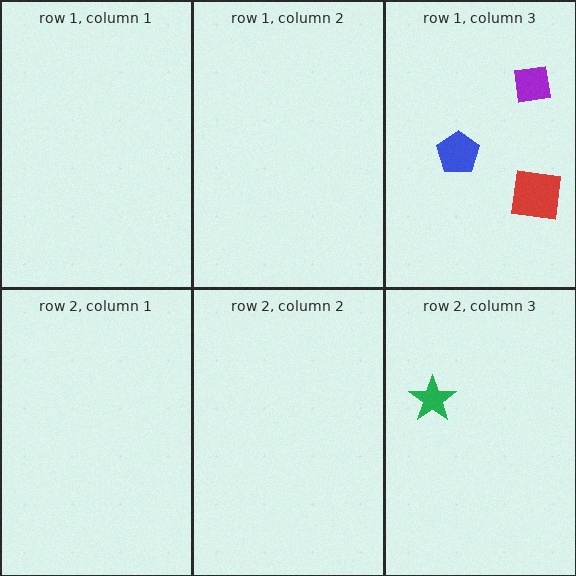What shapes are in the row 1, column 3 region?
The blue pentagon, the purple square, the red square.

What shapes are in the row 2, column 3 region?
The green star.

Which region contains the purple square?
The row 1, column 3 region.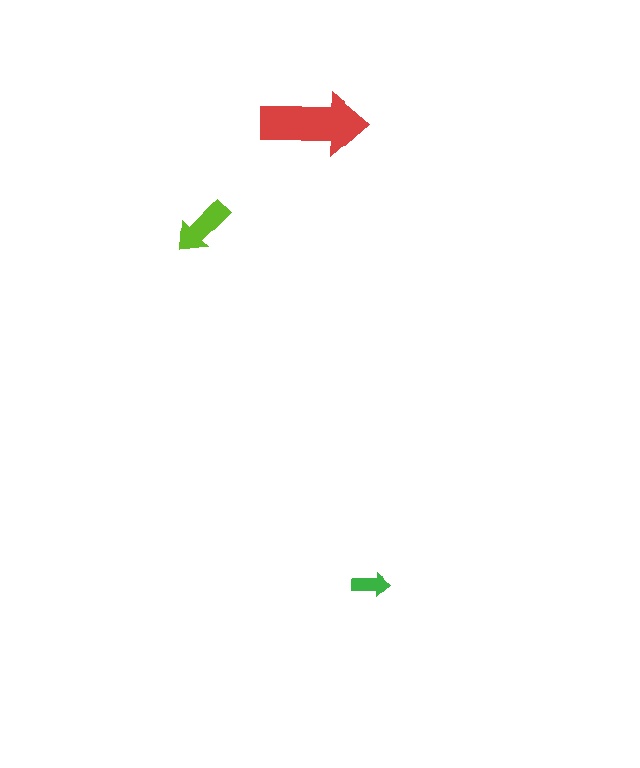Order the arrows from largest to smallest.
the red one, the lime one, the green one.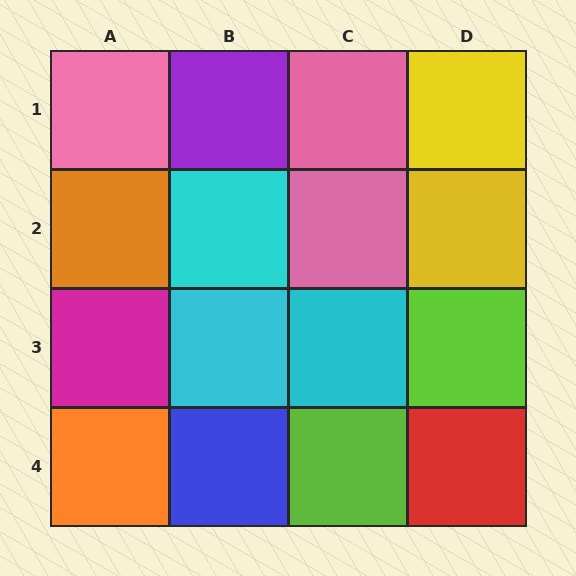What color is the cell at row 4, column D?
Red.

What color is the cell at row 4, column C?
Lime.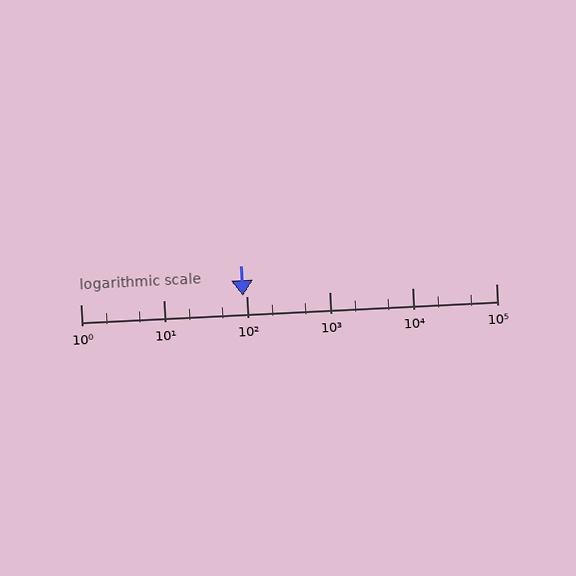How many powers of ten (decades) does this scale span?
The scale spans 5 decades, from 1 to 100000.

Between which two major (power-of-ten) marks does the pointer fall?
The pointer is between 10 and 100.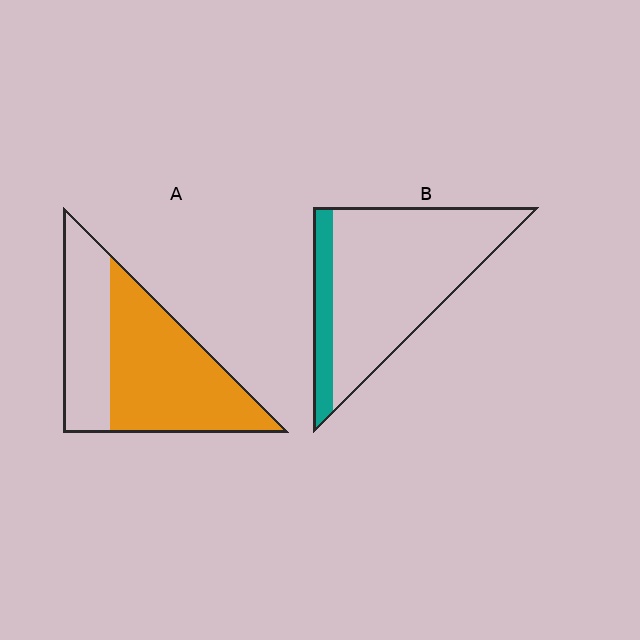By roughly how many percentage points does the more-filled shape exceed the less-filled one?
By roughly 45 percentage points (A over B).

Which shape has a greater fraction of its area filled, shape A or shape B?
Shape A.